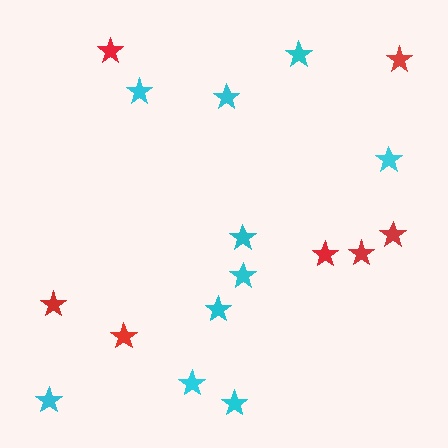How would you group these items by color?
There are 2 groups: one group of red stars (7) and one group of cyan stars (10).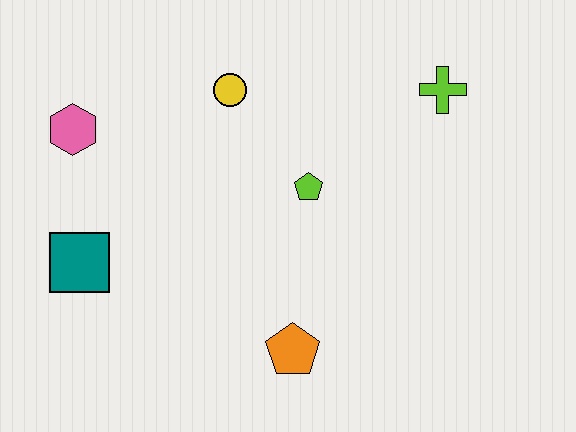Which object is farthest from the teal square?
The lime cross is farthest from the teal square.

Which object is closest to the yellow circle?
The lime pentagon is closest to the yellow circle.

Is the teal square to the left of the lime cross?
Yes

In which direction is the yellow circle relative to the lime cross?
The yellow circle is to the left of the lime cross.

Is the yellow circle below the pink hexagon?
No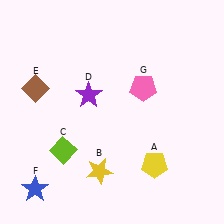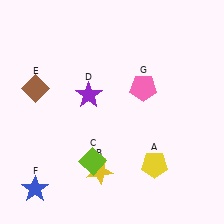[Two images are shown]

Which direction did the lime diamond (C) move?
The lime diamond (C) moved right.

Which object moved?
The lime diamond (C) moved right.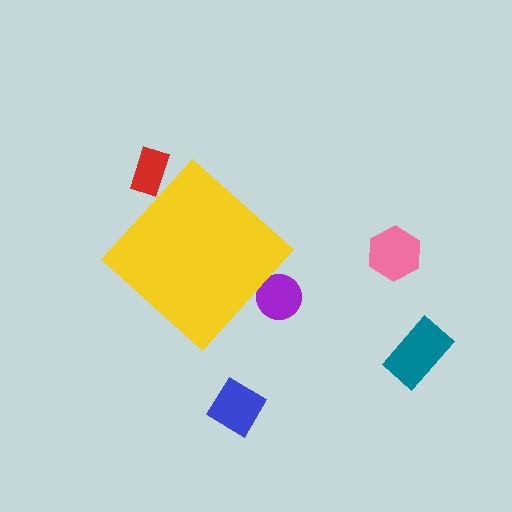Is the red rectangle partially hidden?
Yes, the red rectangle is partially hidden behind the yellow diamond.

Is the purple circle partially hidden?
Yes, the purple circle is partially hidden behind the yellow diamond.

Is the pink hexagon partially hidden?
No, the pink hexagon is fully visible.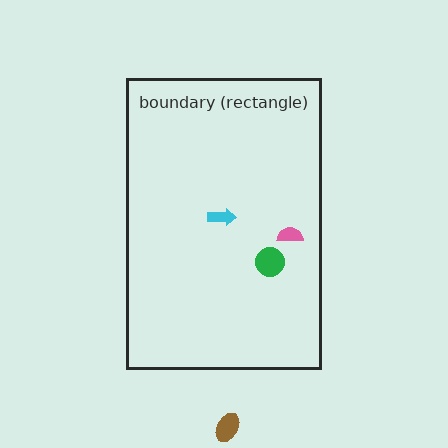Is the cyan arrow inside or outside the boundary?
Inside.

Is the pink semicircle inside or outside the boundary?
Inside.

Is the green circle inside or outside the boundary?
Inside.